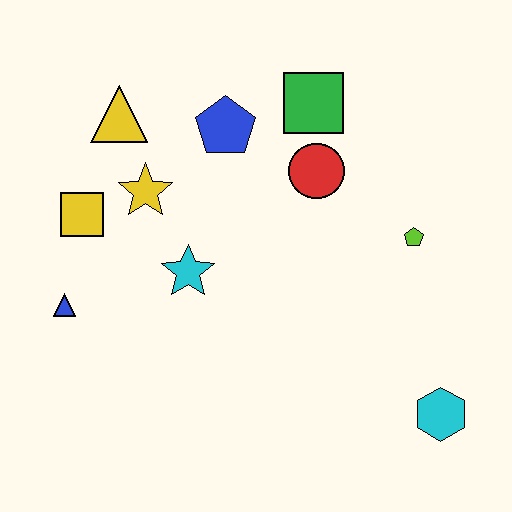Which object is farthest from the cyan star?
The cyan hexagon is farthest from the cyan star.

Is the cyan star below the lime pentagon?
Yes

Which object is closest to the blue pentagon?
The green square is closest to the blue pentagon.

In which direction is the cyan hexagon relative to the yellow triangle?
The cyan hexagon is to the right of the yellow triangle.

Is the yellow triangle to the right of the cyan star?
No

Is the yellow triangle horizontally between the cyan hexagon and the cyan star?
No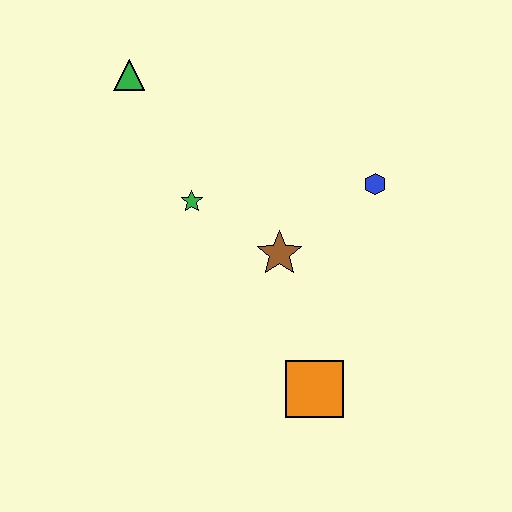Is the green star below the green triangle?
Yes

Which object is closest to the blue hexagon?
The brown star is closest to the blue hexagon.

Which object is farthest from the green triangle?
The orange square is farthest from the green triangle.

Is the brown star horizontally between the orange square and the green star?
Yes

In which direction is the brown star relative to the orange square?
The brown star is above the orange square.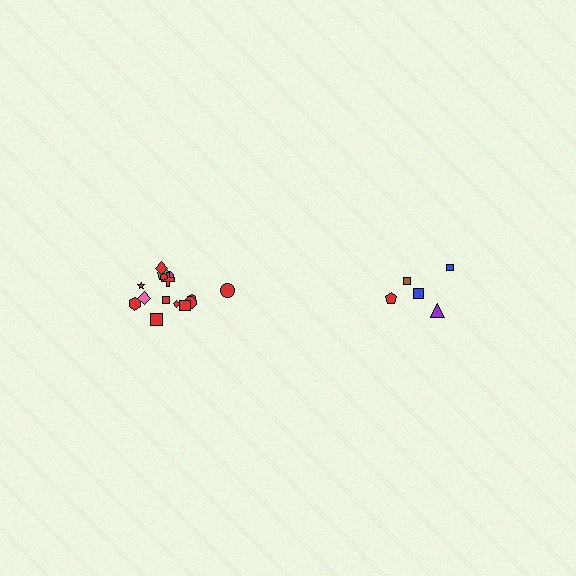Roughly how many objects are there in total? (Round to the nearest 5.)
Roughly 20 objects in total.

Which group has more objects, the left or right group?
The left group.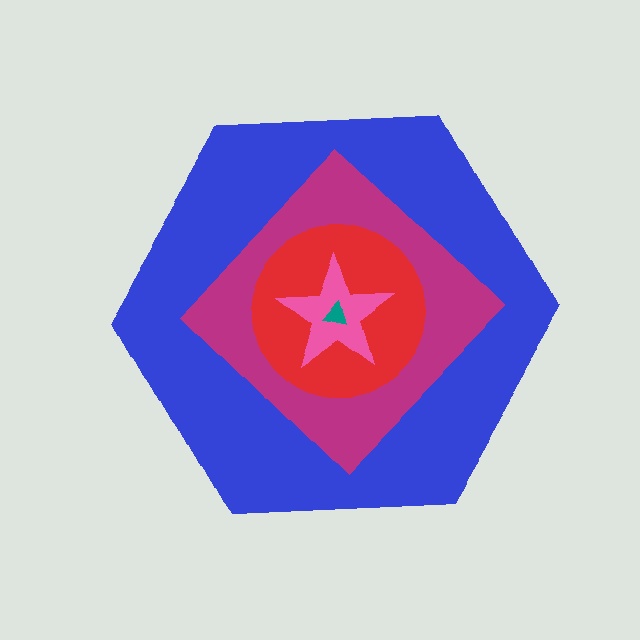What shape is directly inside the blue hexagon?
The magenta diamond.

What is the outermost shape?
The blue hexagon.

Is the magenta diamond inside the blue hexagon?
Yes.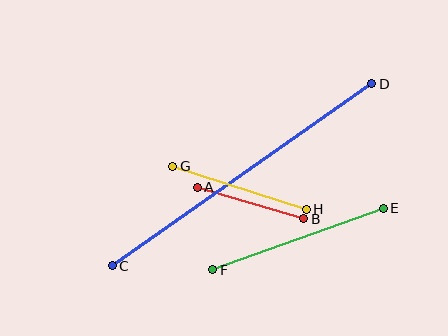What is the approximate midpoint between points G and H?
The midpoint is at approximately (240, 188) pixels.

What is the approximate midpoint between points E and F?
The midpoint is at approximately (298, 239) pixels.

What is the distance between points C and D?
The distance is approximately 317 pixels.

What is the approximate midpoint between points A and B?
The midpoint is at approximately (251, 203) pixels.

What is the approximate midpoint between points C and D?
The midpoint is at approximately (242, 175) pixels.